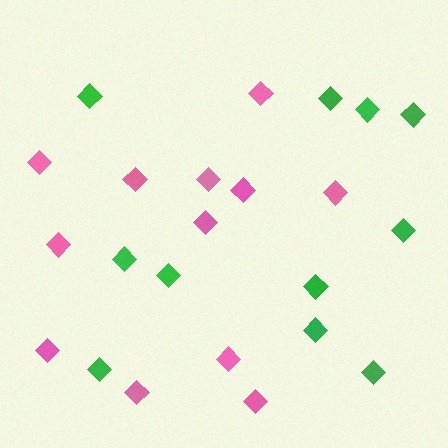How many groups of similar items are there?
There are 2 groups: one group of green diamonds (11) and one group of pink diamonds (12).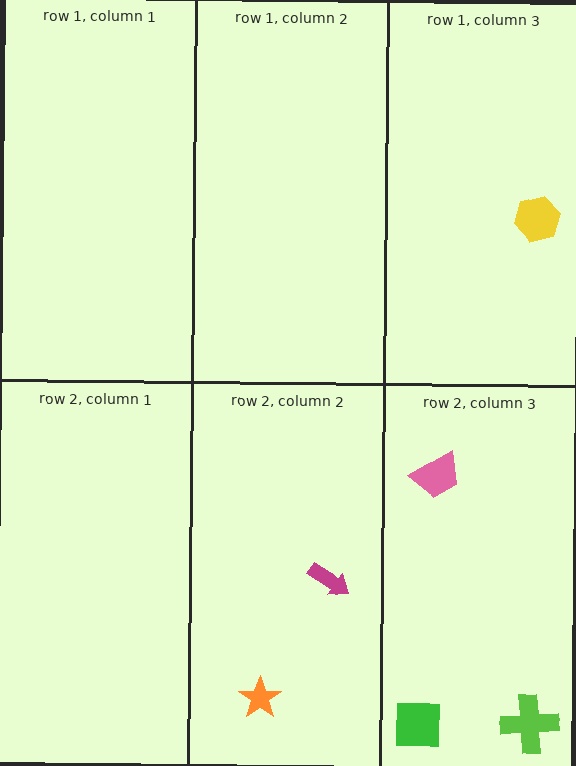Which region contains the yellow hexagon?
The row 1, column 3 region.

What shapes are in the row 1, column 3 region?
The yellow hexagon.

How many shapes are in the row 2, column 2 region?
2.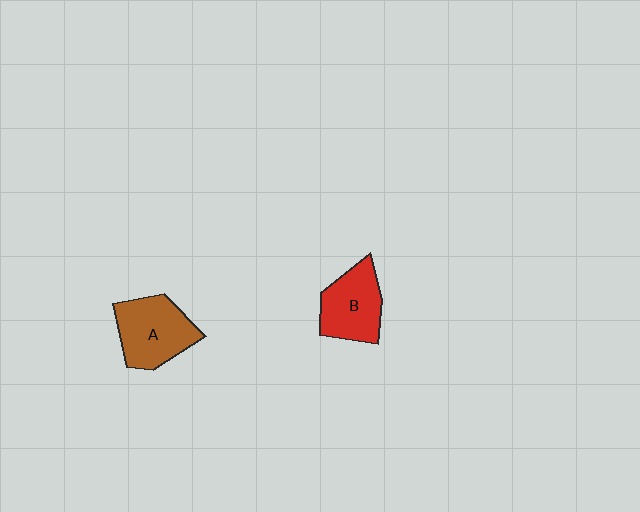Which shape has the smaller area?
Shape B (red).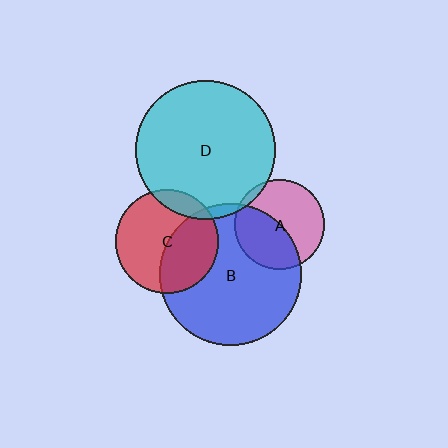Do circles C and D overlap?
Yes.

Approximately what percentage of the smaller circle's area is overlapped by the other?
Approximately 10%.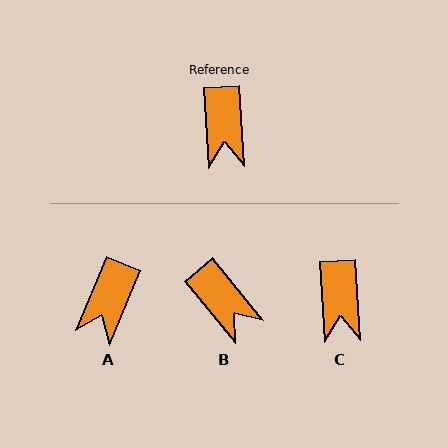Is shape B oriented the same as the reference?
No, it is off by about 37 degrees.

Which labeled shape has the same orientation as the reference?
C.